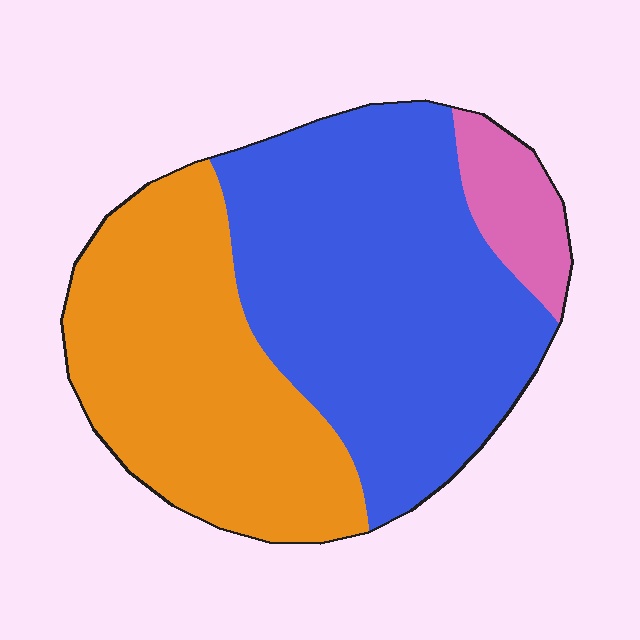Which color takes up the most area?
Blue, at roughly 50%.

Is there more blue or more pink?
Blue.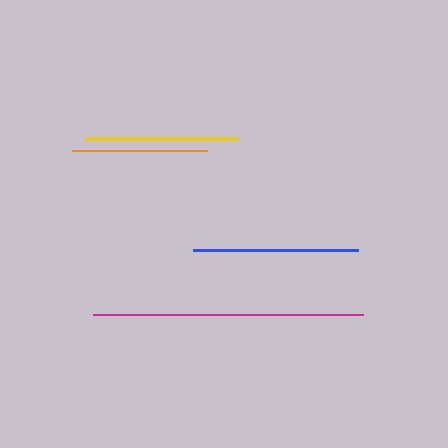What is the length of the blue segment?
The blue segment is approximately 165 pixels long.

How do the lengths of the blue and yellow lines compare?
The blue and yellow lines are approximately the same length.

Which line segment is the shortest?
The orange line is the shortest at approximately 135 pixels.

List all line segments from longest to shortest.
From longest to shortest: magenta, blue, yellow, orange.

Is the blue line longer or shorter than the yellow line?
The blue line is longer than the yellow line.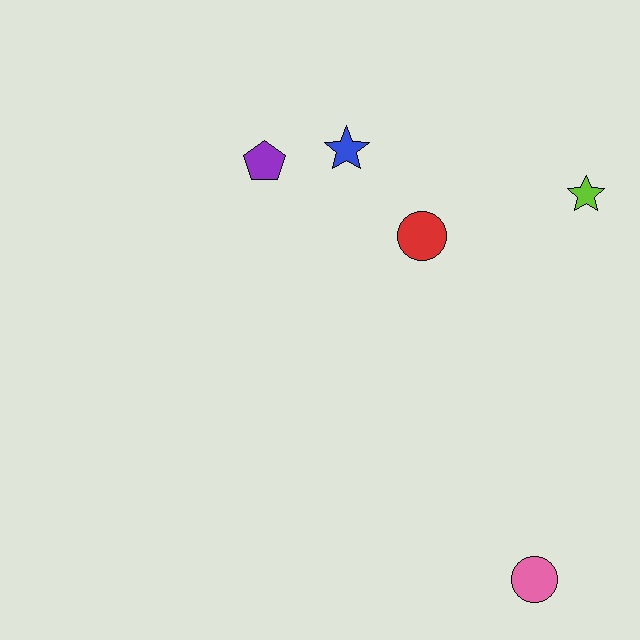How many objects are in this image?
There are 5 objects.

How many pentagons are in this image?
There is 1 pentagon.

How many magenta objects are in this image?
There are no magenta objects.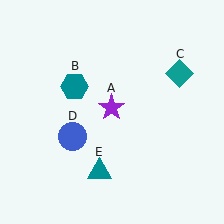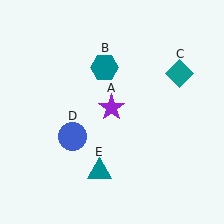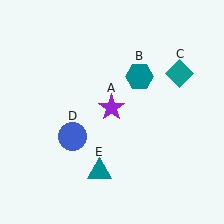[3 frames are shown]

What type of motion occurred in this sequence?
The teal hexagon (object B) rotated clockwise around the center of the scene.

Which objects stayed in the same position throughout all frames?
Purple star (object A) and teal diamond (object C) and blue circle (object D) and teal triangle (object E) remained stationary.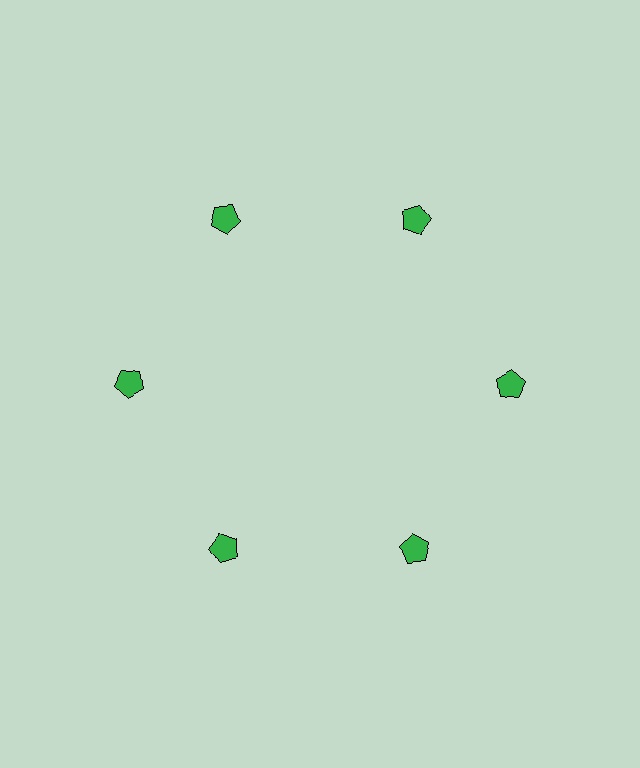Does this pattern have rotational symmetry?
Yes, this pattern has 6-fold rotational symmetry. It looks the same after rotating 60 degrees around the center.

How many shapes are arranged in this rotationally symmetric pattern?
There are 6 shapes, arranged in 6 groups of 1.